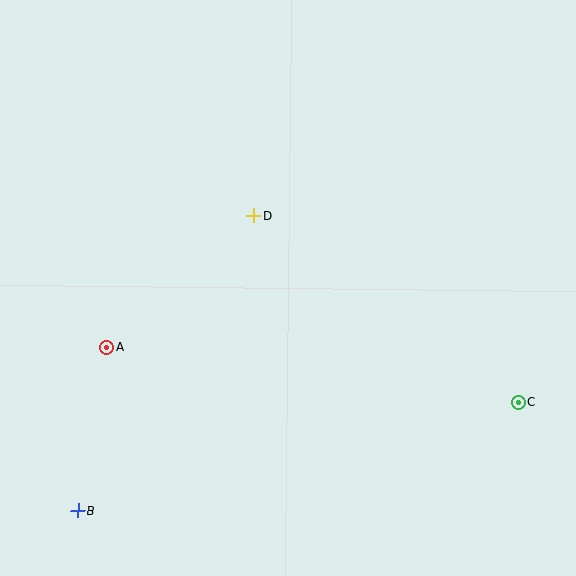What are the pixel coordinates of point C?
Point C is at (518, 402).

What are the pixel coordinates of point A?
Point A is at (107, 347).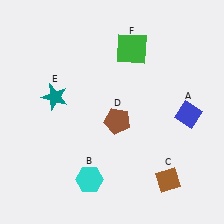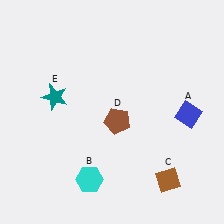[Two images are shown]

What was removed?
The green square (F) was removed in Image 2.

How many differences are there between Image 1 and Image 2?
There is 1 difference between the two images.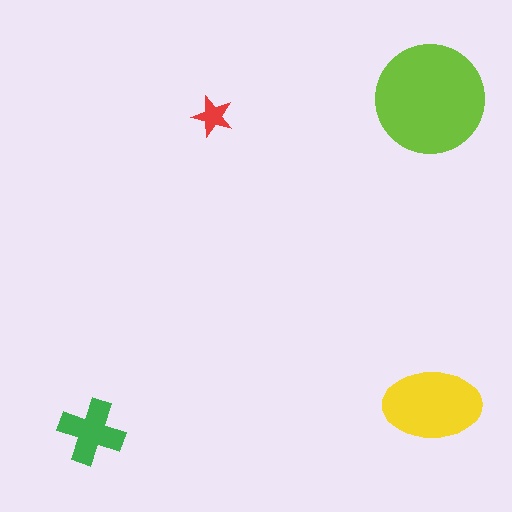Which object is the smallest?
The red star.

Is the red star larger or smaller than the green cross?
Smaller.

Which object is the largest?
The lime circle.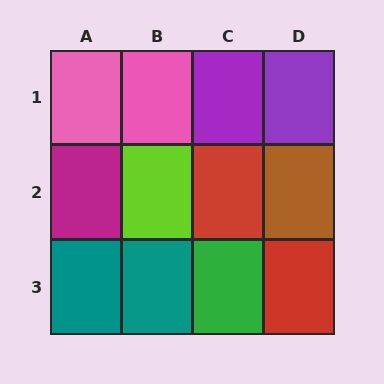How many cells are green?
1 cell is green.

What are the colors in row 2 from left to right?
Magenta, lime, red, brown.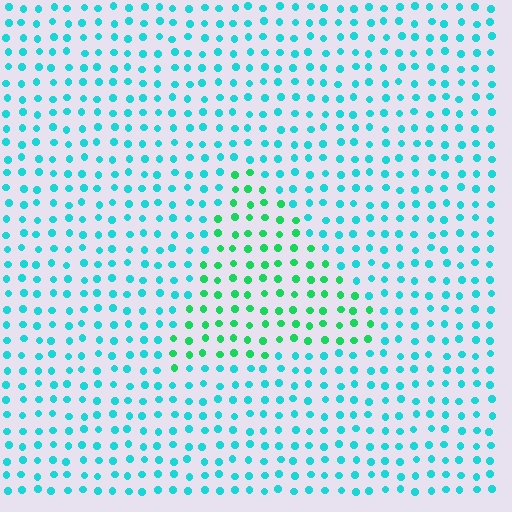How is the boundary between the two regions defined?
The boundary is defined purely by a slight shift in hue (about 39 degrees). Spacing, size, and orientation are identical on both sides.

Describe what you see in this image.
The image is filled with small cyan elements in a uniform arrangement. A triangle-shaped region is visible where the elements are tinted to a slightly different hue, forming a subtle color boundary.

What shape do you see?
I see a triangle.